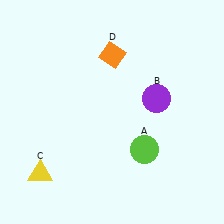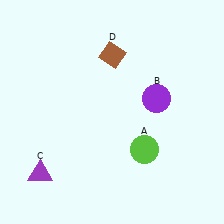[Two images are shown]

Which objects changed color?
C changed from yellow to purple. D changed from orange to brown.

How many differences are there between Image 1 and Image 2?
There are 2 differences between the two images.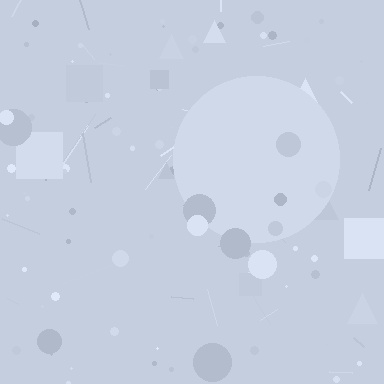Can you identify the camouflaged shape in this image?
The camouflaged shape is a circle.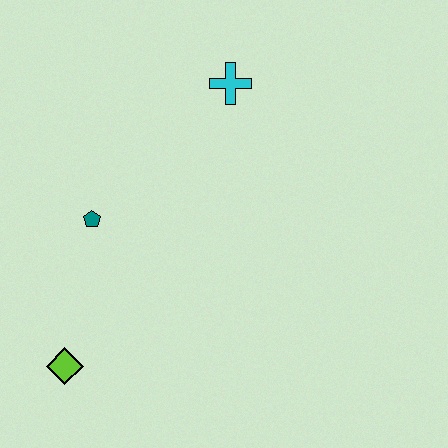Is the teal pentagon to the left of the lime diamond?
No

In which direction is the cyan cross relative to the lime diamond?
The cyan cross is above the lime diamond.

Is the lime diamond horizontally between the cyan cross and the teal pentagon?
No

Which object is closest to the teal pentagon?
The lime diamond is closest to the teal pentagon.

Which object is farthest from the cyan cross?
The lime diamond is farthest from the cyan cross.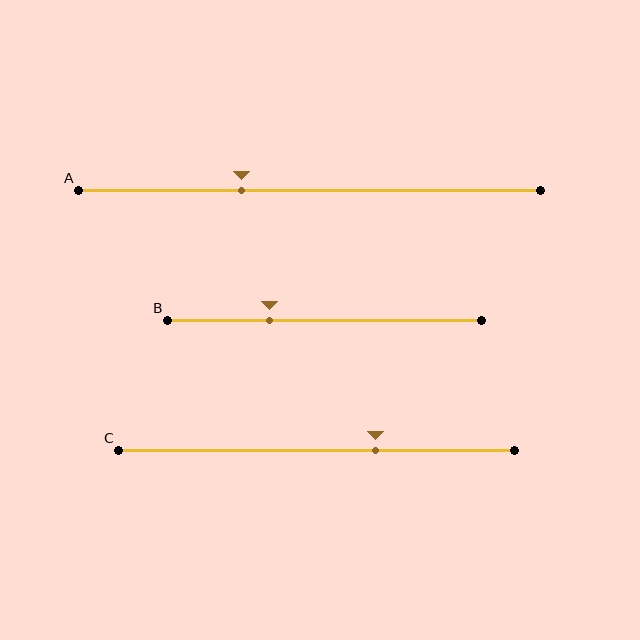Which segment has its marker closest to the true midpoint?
Segment A has its marker closest to the true midpoint.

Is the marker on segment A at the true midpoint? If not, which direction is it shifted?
No, the marker on segment A is shifted to the left by about 15% of the segment length.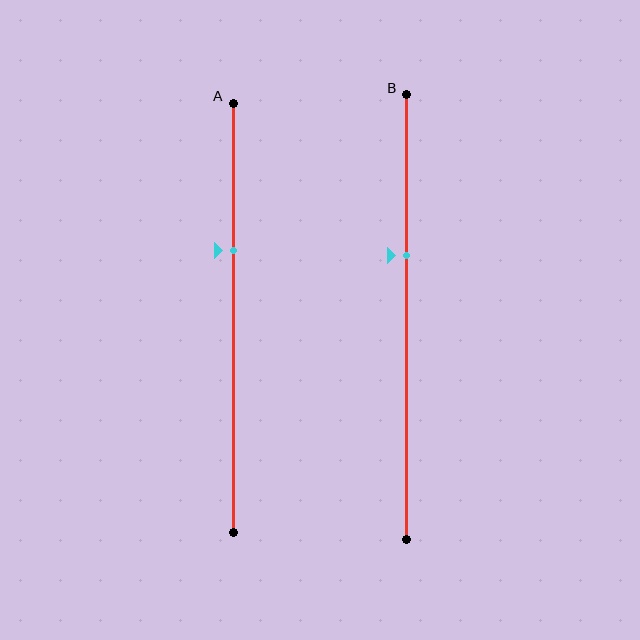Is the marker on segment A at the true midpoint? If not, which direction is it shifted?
No, the marker on segment A is shifted upward by about 16% of the segment length.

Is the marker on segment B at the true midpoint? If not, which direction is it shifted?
No, the marker on segment B is shifted upward by about 14% of the segment length.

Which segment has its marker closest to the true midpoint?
Segment B has its marker closest to the true midpoint.